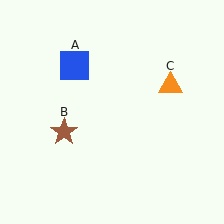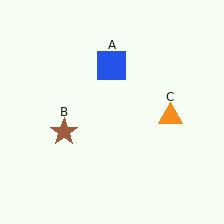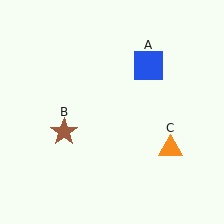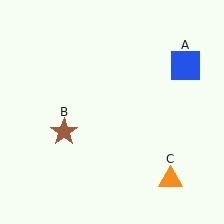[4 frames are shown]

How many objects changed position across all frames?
2 objects changed position: blue square (object A), orange triangle (object C).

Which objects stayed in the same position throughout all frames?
Brown star (object B) remained stationary.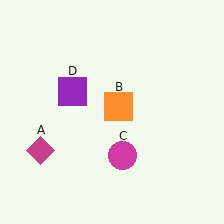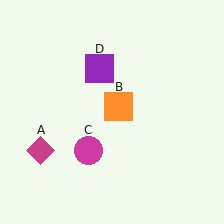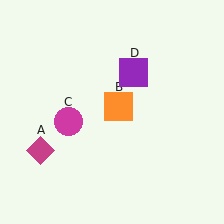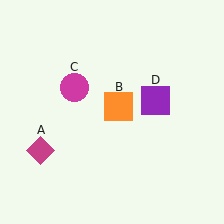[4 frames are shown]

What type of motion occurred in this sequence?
The magenta circle (object C), purple square (object D) rotated clockwise around the center of the scene.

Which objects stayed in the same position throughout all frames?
Magenta diamond (object A) and orange square (object B) remained stationary.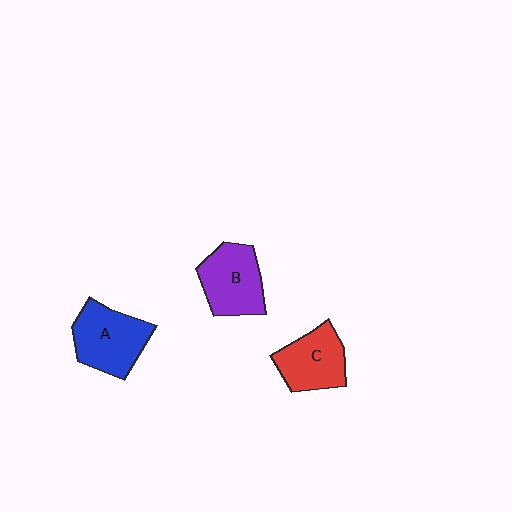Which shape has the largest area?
Shape A (blue).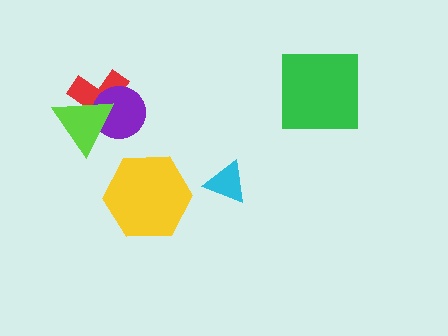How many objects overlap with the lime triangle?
2 objects overlap with the lime triangle.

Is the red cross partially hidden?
Yes, it is partially covered by another shape.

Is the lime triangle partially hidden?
No, no other shape covers it.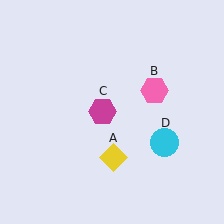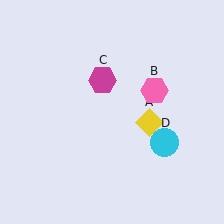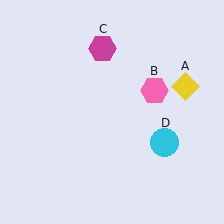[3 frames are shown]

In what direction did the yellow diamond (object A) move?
The yellow diamond (object A) moved up and to the right.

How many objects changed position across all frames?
2 objects changed position: yellow diamond (object A), magenta hexagon (object C).